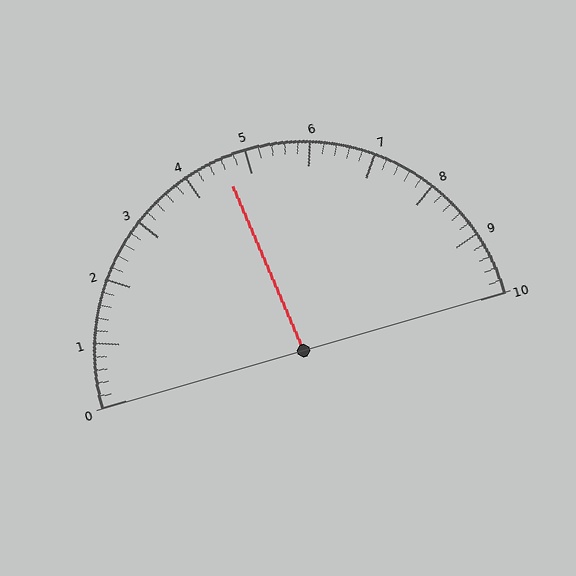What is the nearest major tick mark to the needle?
The nearest major tick mark is 5.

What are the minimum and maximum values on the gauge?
The gauge ranges from 0 to 10.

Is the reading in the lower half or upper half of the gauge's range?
The reading is in the lower half of the range (0 to 10).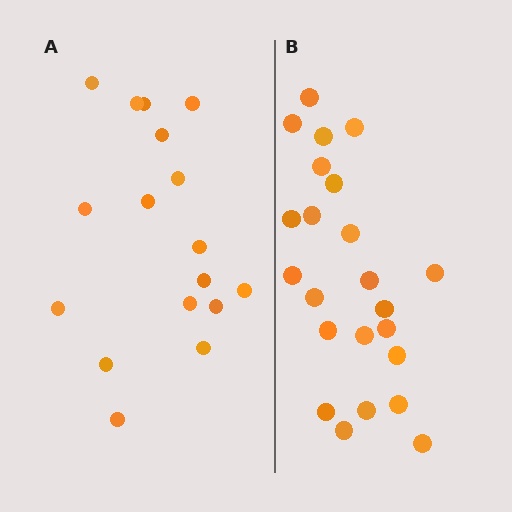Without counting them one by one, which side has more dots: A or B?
Region B (the right region) has more dots.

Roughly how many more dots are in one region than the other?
Region B has about 6 more dots than region A.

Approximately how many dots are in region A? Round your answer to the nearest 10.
About 20 dots. (The exact count is 17, which rounds to 20.)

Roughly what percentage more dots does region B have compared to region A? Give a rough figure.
About 35% more.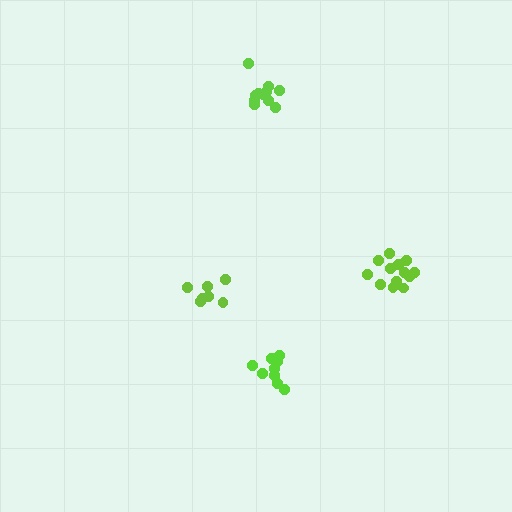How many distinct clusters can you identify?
There are 4 distinct clusters.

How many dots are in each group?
Group 1: 7 dots, Group 2: 11 dots, Group 3: 13 dots, Group 4: 9 dots (40 total).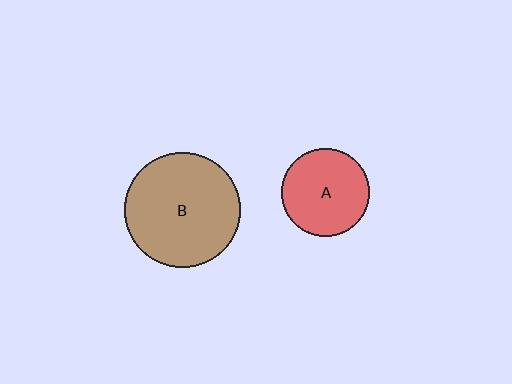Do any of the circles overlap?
No, none of the circles overlap.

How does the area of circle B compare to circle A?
Approximately 1.7 times.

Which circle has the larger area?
Circle B (brown).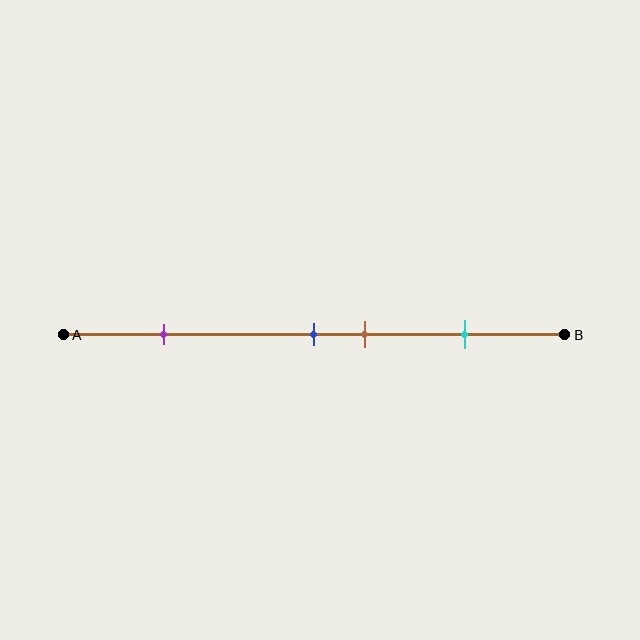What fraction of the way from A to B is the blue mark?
The blue mark is approximately 50% (0.5) of the way from A to B.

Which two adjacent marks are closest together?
The blue and brown marks are the closest adjacent pair.